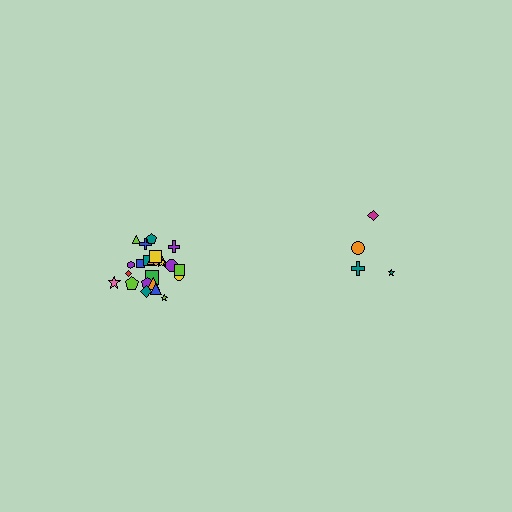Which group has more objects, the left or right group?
The left group.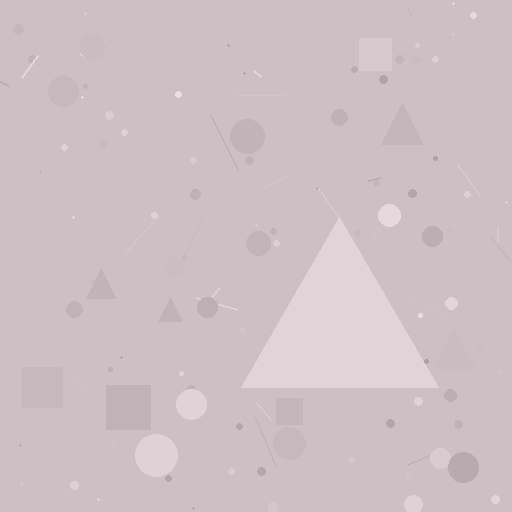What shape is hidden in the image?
A triangle is hidden in the image.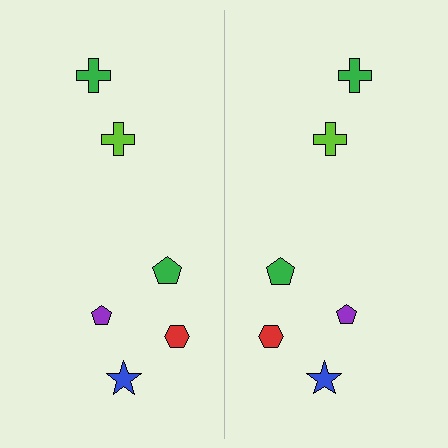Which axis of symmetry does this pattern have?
The pattern has a vertical axis of symmetry running through the center of the image.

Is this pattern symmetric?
Yes, this pattern has bilateral (reflection) symmetry.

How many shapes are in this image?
There are 12 shapes in this image.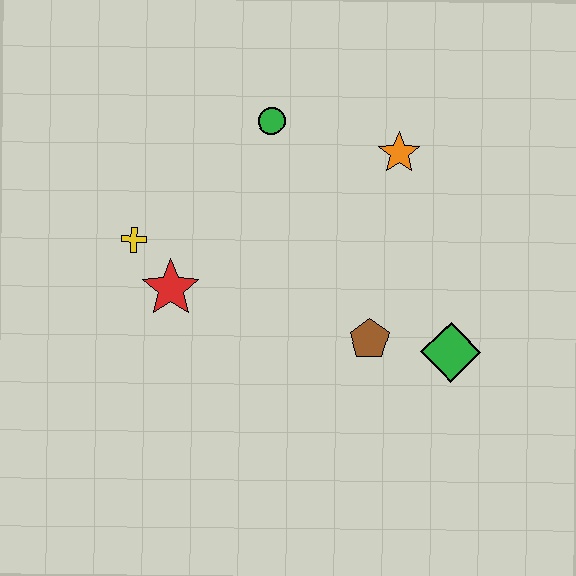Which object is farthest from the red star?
The green diamond is farthest from the red star.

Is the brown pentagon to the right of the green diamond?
No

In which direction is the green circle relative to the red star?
The green circle is above the red star.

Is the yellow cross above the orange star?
No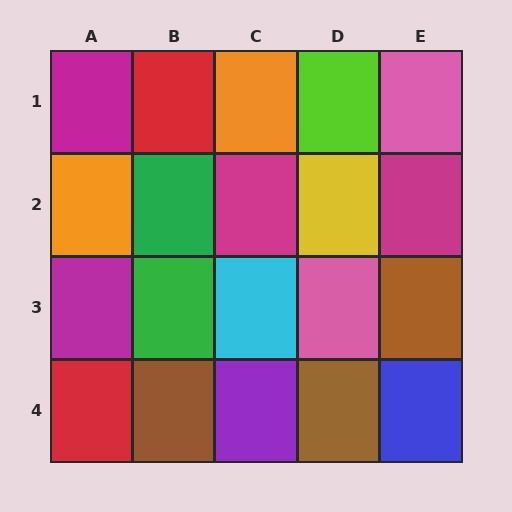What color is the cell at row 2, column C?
Magenta.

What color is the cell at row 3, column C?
Cyan.